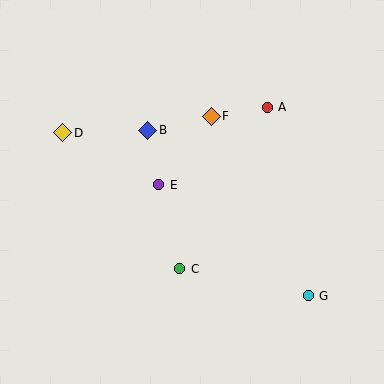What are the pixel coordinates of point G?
Point G is at (308, 296).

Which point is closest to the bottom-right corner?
Point G is closest to the bottom-right corner.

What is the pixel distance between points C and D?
The distance between C and D is 180 pixels.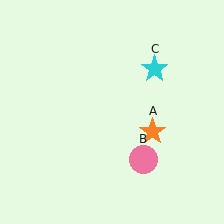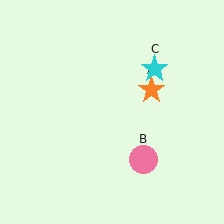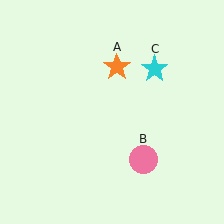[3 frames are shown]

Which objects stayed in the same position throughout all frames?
Pink circle (object B) and cyan star (object C) remained stationary.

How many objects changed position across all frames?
1 object changed position: orange star (object A).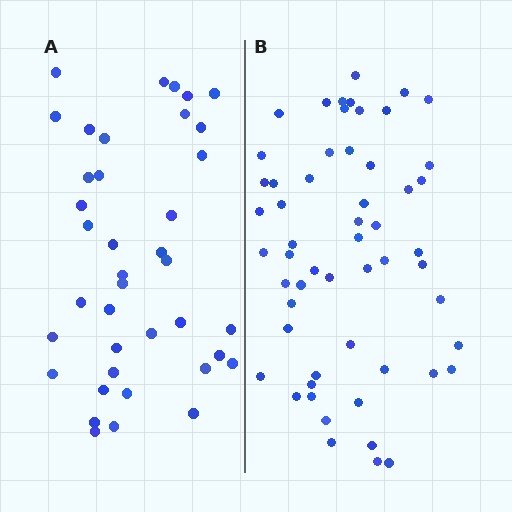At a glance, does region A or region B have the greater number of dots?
Region B (the right region) has more dots.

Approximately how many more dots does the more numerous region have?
Region B has approximately 15 more dots than region A.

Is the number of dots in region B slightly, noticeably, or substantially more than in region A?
Region B has noticeably more, but not dramatically so. The ratio is roughly 1.4 to 1.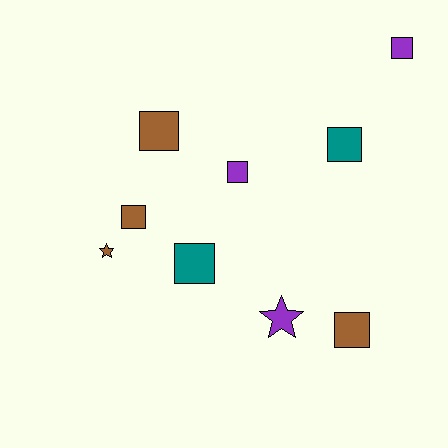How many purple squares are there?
There are 2 purple squares.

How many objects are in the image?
There are 9 objects.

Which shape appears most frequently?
Square, with 7 objects.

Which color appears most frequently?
Brown, with 4 objects.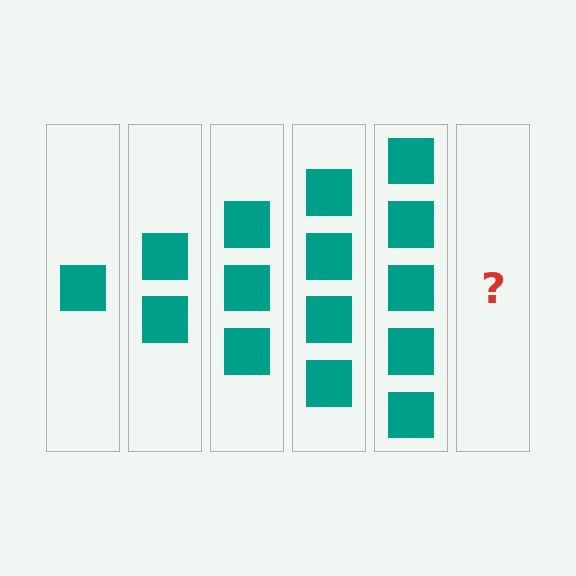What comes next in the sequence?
The next element should be 6 squares.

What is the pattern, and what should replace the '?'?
The pattern is that each step adds one more square. The '?' should be 6 squares.